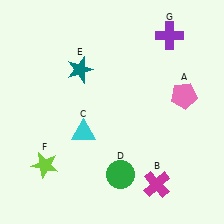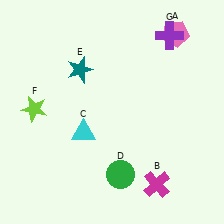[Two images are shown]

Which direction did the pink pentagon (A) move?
The pink pentagon (A) moved up.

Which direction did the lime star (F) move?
The lime star (F) moved up.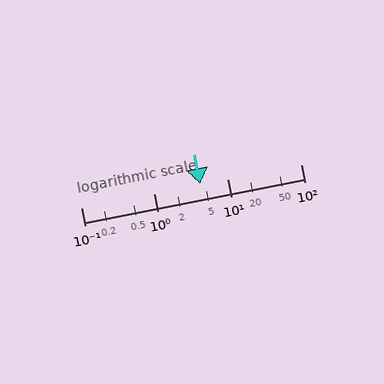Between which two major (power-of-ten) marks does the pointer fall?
The pointer is between 1 and 10.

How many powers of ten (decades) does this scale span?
The scale spans 3 decades, from 0.1 to 100.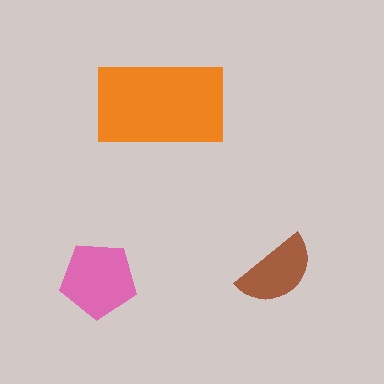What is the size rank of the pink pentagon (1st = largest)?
2nd.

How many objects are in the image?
There are 3 objects in the image.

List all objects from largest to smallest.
The orange rectangle, the pink pentagon, the brown semicircle.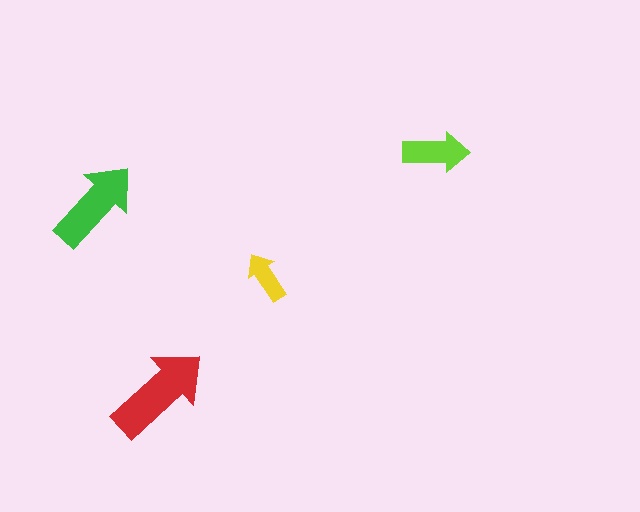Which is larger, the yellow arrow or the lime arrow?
The lime one.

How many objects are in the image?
There are 4 objects in the image.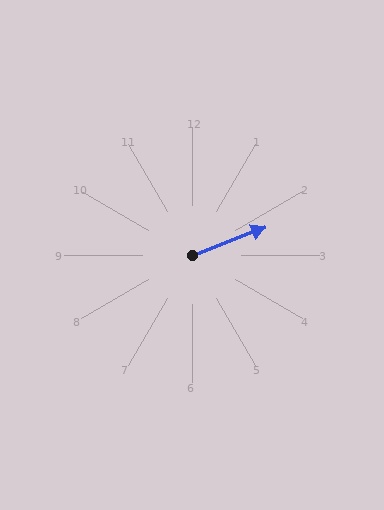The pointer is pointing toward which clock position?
Roughly 2 o'clock.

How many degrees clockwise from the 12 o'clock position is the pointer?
Approximately 69 degrees.